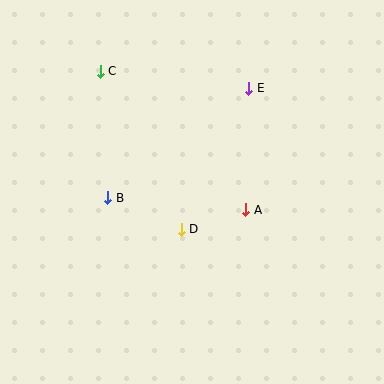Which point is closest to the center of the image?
Point D at (181, 229) is closest to the center.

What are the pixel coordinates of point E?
Point E is at (249, 88).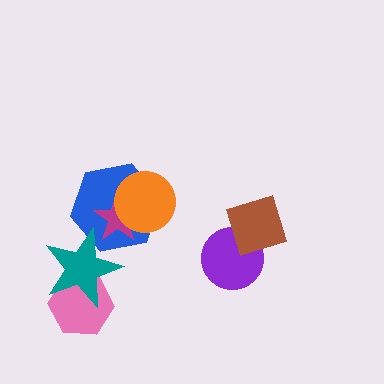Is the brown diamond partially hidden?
No, no other shape covers it.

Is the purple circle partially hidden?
Yes, it is partially covered by another shape.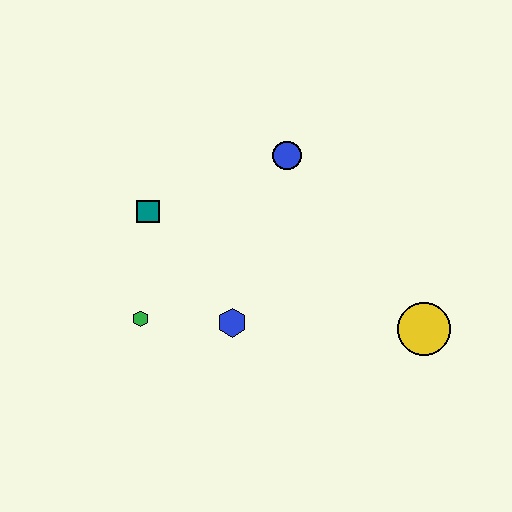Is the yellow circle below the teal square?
Yes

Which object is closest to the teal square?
The green hexagon is closest to the teal square.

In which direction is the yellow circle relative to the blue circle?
The yellow circle is below the blue circle.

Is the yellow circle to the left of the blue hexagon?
No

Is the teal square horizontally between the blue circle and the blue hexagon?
No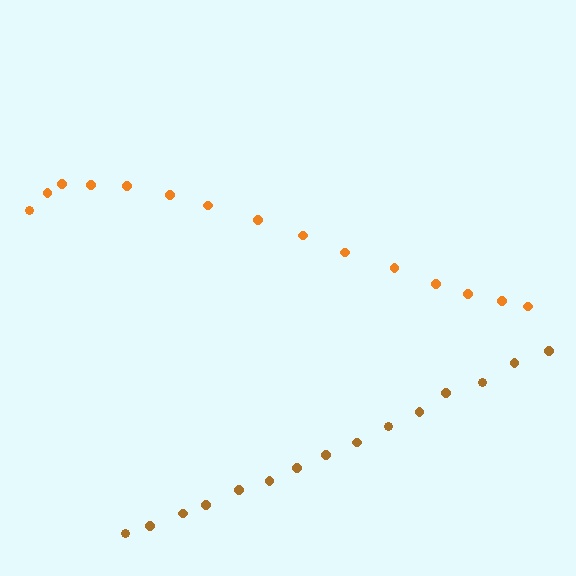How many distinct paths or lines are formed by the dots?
There are 2 distinct paths.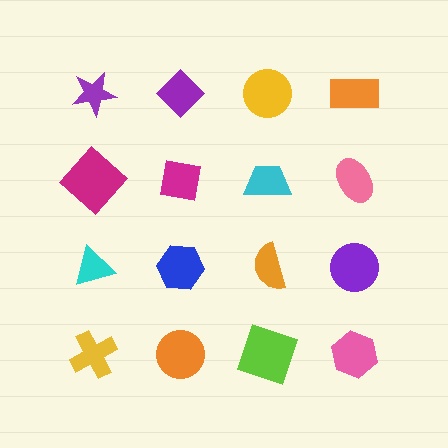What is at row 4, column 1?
A yellow cross.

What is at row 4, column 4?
A pink hexagon.